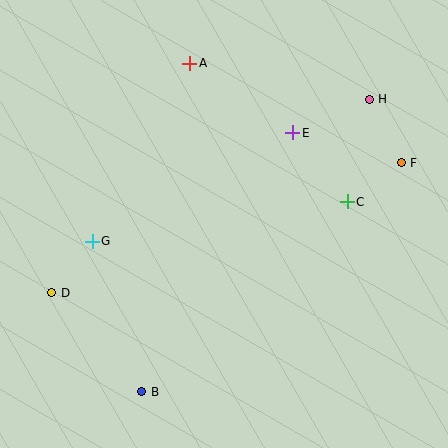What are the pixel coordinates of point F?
Point F is at (401, 163).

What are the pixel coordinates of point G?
Point G is at (92, 241).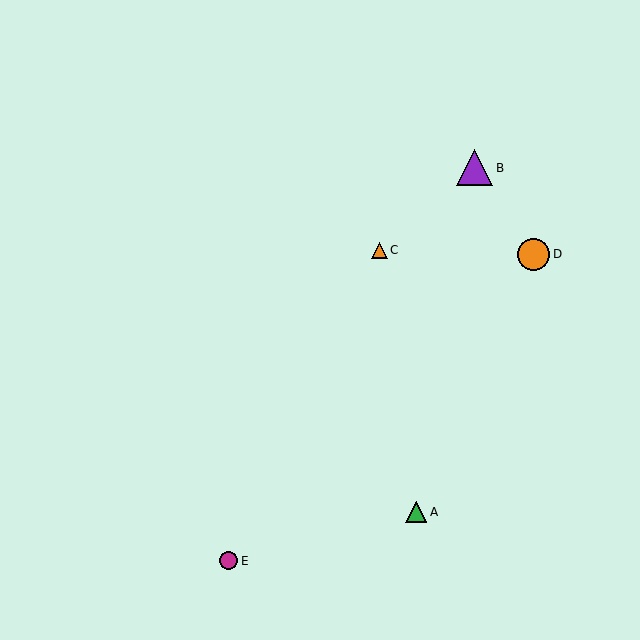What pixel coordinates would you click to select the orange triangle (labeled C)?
Click at (379, 250) to select the orange triangle C.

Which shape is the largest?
The purple triangle (labeled B) is the largest.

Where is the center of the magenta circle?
The center of the magenta circle is at (228, 561).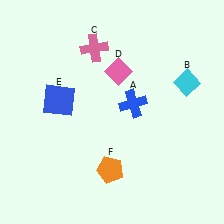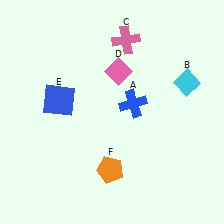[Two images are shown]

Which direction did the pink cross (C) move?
The pink cross (C) moved right.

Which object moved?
The pink cross (C) moved right.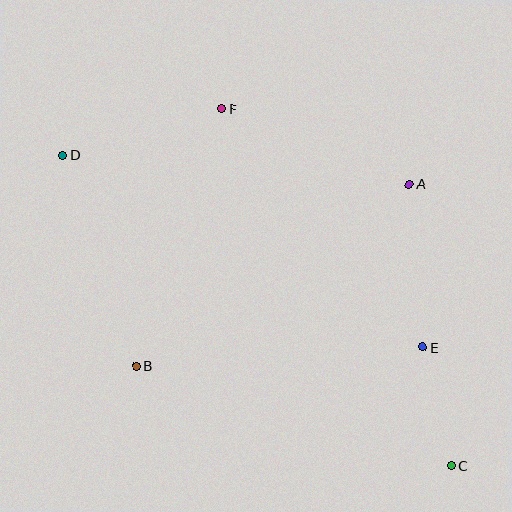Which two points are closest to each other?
Points C and E are closest to each other.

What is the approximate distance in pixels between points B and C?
The distance between B and C is approximately 331 pixels.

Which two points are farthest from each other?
Points C and D are farthest from each other.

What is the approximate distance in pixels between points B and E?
The distance between B and E is approximately 288 pixels.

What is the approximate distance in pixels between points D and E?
The distance between D and E is approximately 408 pixels.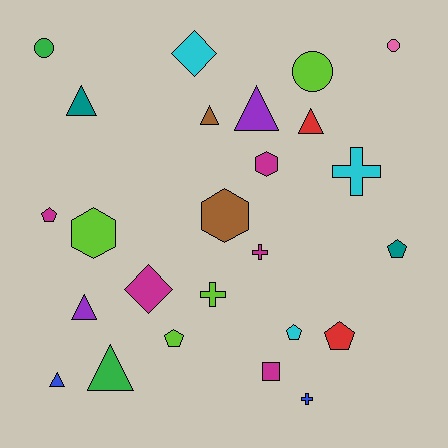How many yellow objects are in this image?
There are no yellow objects.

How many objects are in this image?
There are 25 objects.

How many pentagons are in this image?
There are 5 pentagons.